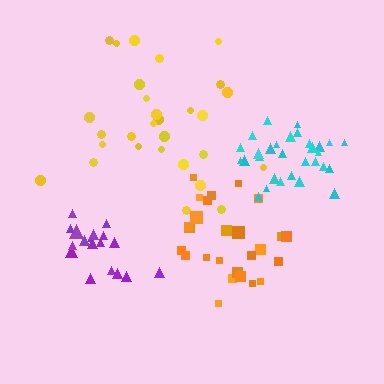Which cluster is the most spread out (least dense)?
Yellow.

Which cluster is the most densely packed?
Purple.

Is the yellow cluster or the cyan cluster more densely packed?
Cyan.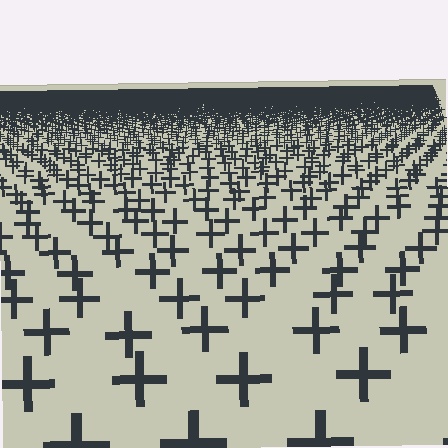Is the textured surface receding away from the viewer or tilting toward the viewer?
The surface is receding away from the viewer. Texture elements get smaller and denser toward the top.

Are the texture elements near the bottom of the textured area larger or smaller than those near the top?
Larger. Near the bottom, elements are closer to the viewer and appear at a bigger on-screen size.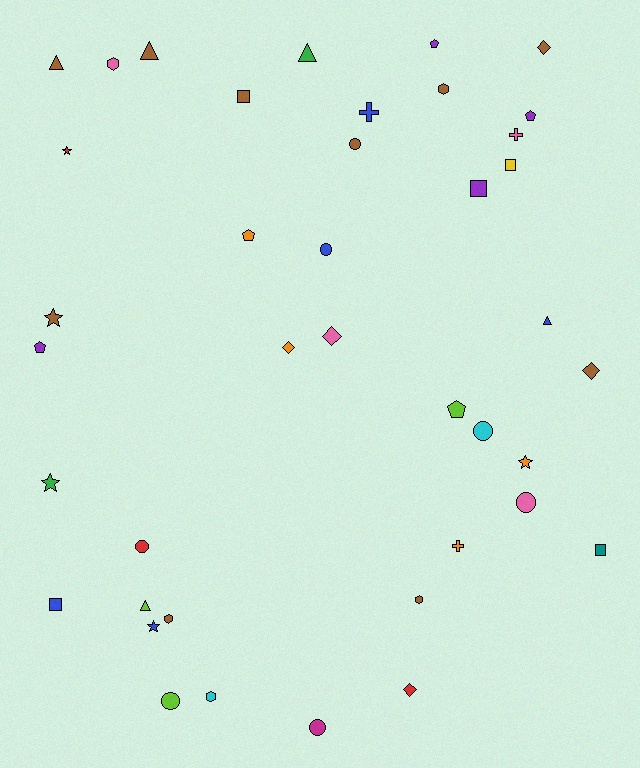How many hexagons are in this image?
There are 5 hexagons.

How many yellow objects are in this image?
There is 1 yellow object.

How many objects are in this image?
There are 40 objects.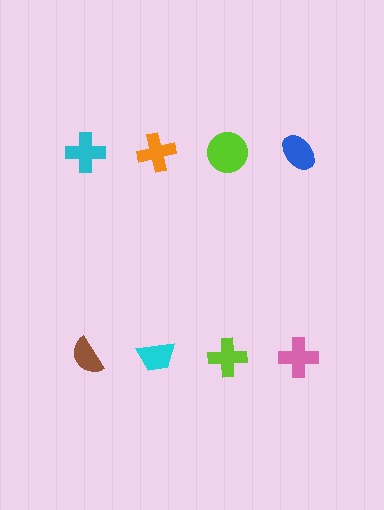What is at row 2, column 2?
A cyan trapezoid.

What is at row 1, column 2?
An orange cross.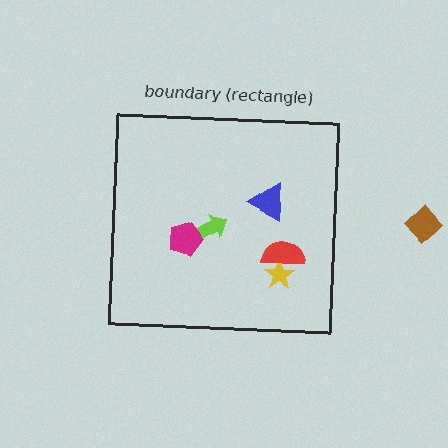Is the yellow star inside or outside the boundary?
Inside.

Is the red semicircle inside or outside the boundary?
Inside.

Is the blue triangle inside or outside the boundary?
Inside.